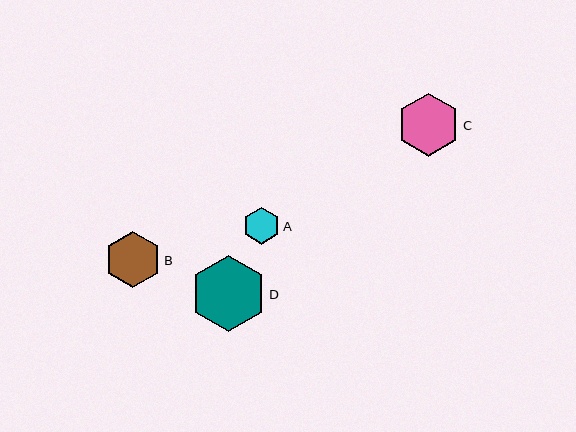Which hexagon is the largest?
Hexagon D is the largest with a size of approximately 76 pixels.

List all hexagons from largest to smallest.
From largest to smallest: D, C, B, A.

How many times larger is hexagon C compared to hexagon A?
Hexagon C is approximately 1.7 times the size of hexagon A.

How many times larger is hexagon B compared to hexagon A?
Hexagon B is approximately 1.5 times the size of hexagon A.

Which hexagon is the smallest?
Hexagon A is the smallest with a size of approximately 37 pixels.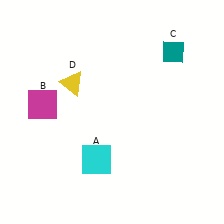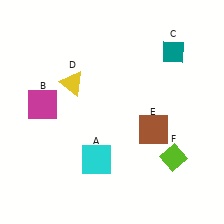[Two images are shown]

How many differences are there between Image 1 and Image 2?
There are 2 differences between the two images.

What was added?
A brown square (E), a lime diamond (F) were added in Image 2.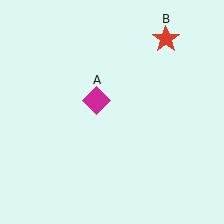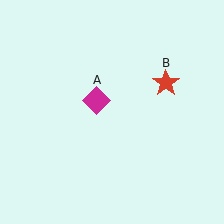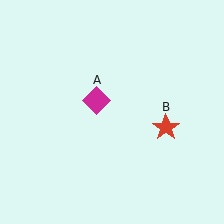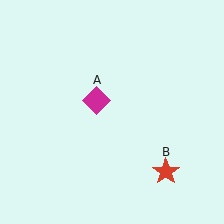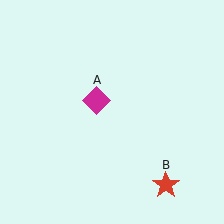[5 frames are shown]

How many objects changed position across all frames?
1 object changed position: red star (object B).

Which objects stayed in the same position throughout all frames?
Magenta diamond (object A) remained stationary.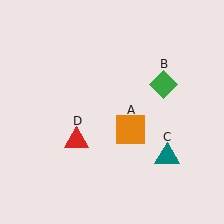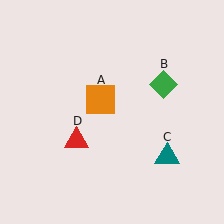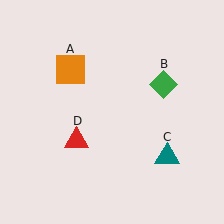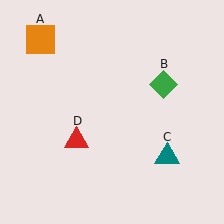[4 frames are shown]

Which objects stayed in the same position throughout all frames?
Green diamond (object B) and teal triangle (object C) and red triangle (object D) remained stationary.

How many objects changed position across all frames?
1 object changed position: orange square (object A).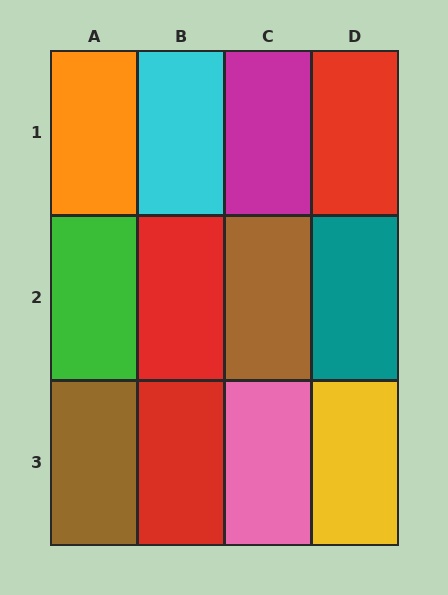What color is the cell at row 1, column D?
Red.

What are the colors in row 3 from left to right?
Brown, red, pink, yellow.